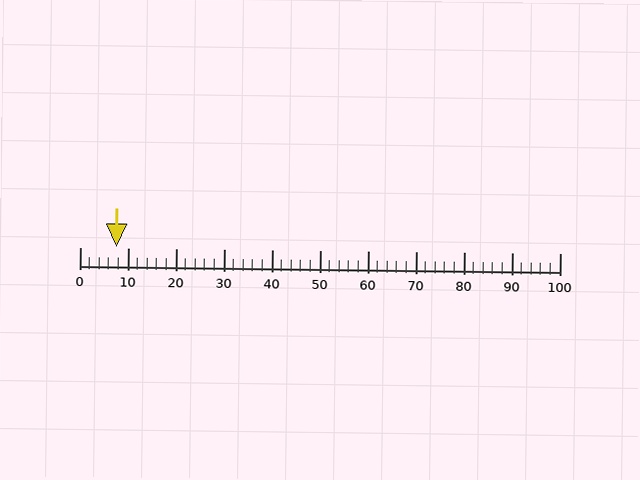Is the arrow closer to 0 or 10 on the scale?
The arrow is closer to 10.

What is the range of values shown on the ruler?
The ruler shows values from 0 to 100.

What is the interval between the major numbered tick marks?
The major tick marks are spaced 10 units apart.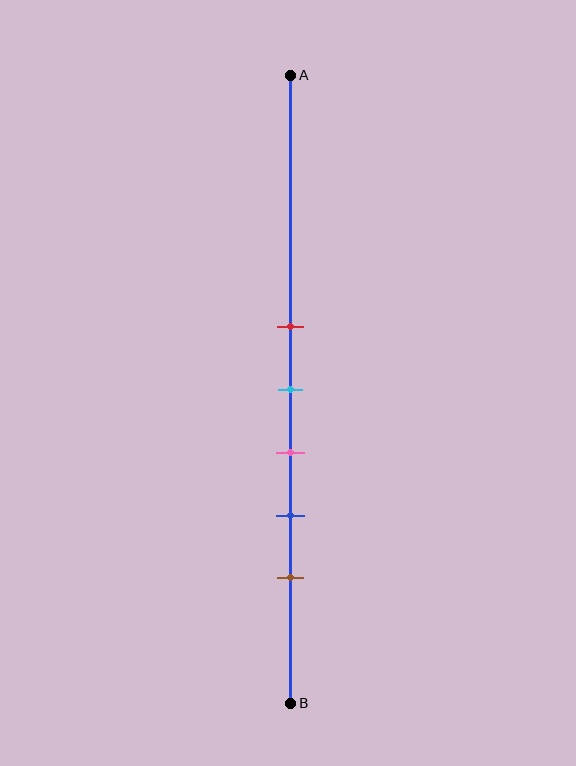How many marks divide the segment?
There are 5 marks dividing the segment.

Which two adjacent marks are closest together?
The red and cyan marks are the closest adjacent pair.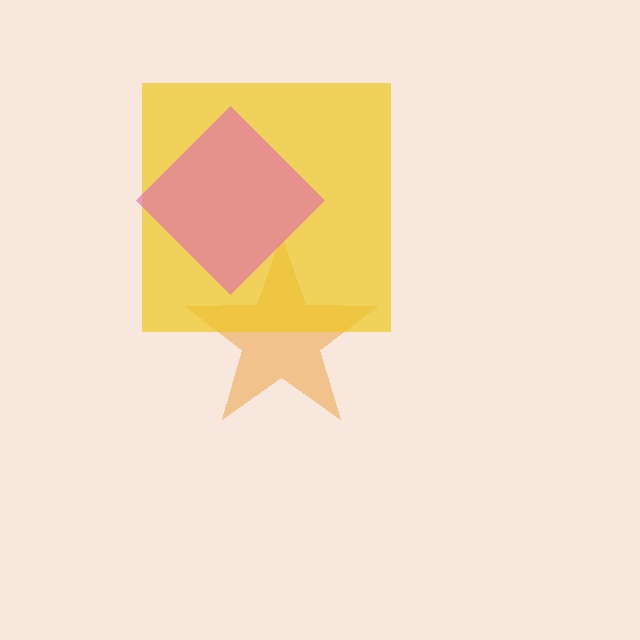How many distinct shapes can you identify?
There are 3 distinct shapes: an orange star, a yellow square, a pink diamond.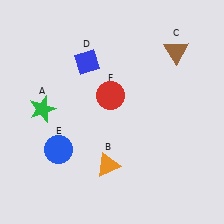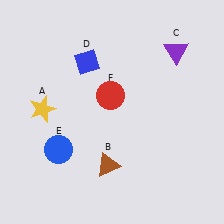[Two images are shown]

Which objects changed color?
A changed from green to yellow. B changed from orange to brown. C changed from brown to purple.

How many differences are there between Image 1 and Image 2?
There are 3 differences between the two images.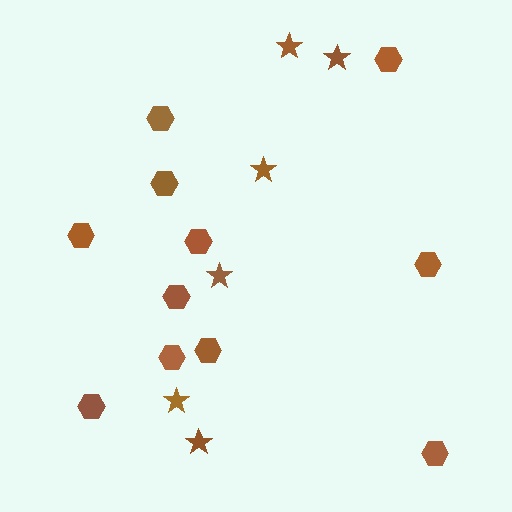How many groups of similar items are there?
There are 2 groups: one group of stars (6) and one group of hexagons (11).